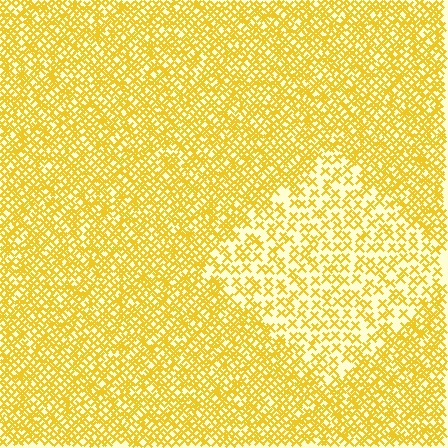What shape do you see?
I see a diamond.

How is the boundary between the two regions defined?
The boundary is defined by a change in element density (approximately 2.1x ratio). All elements are the same color, size, and shape.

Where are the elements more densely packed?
The elements are more densely packed outside the diamond boundary.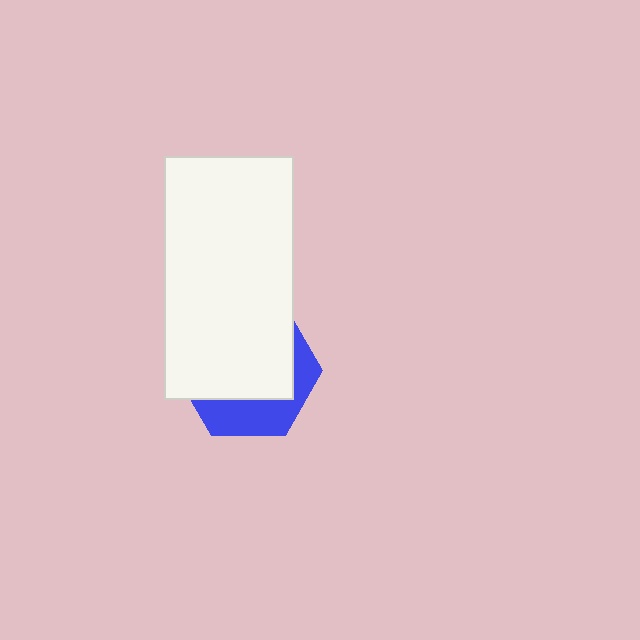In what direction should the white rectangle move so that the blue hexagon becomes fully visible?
The white rectangle should move up. That is the shortest direction to clear the overlap and leave the blue hexagon fully visible.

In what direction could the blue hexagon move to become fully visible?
The blue hexagon could move down. That would shift it out from behind the white rectangle entirely.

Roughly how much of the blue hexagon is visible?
A small part of it is visible (roughly 33%).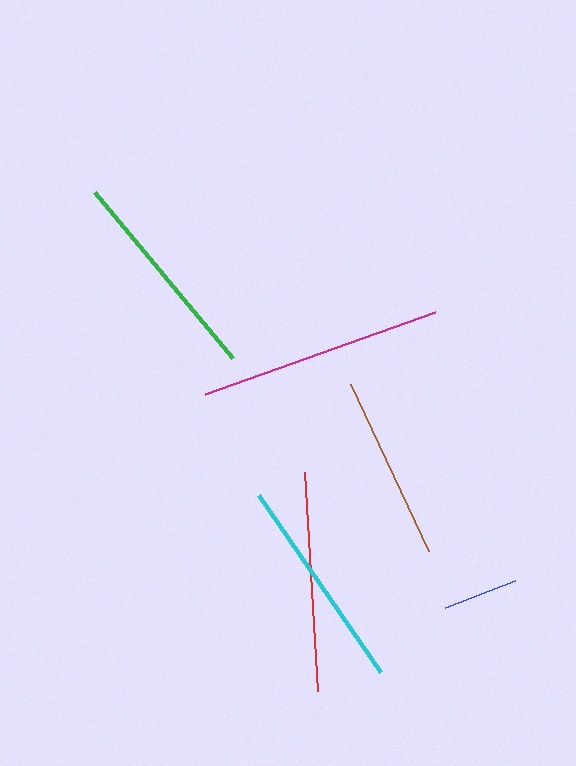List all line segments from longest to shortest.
From longest to shortest: magenta, red, green, cyan, brown, blue.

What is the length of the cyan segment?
The cyan segment is approximately 215 pixels long.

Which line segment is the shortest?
The blue line is the shortest at approximately 76 pixels.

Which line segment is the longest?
The magenta line is the longest at approximately 245 pixels.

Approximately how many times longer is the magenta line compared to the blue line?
The magenta line is approximately 3.2 times the length of the blue line.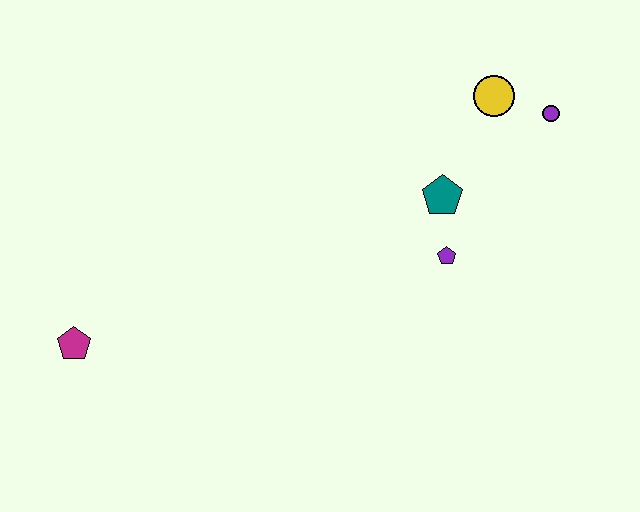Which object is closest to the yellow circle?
The purple circle is closest to the yellow circle.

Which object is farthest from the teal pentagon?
The magenta pentagon is farthest from the teal pentagon.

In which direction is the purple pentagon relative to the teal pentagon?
The purple pentagon is below the teal pentagon.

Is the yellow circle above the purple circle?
Yes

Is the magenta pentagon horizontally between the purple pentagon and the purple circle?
No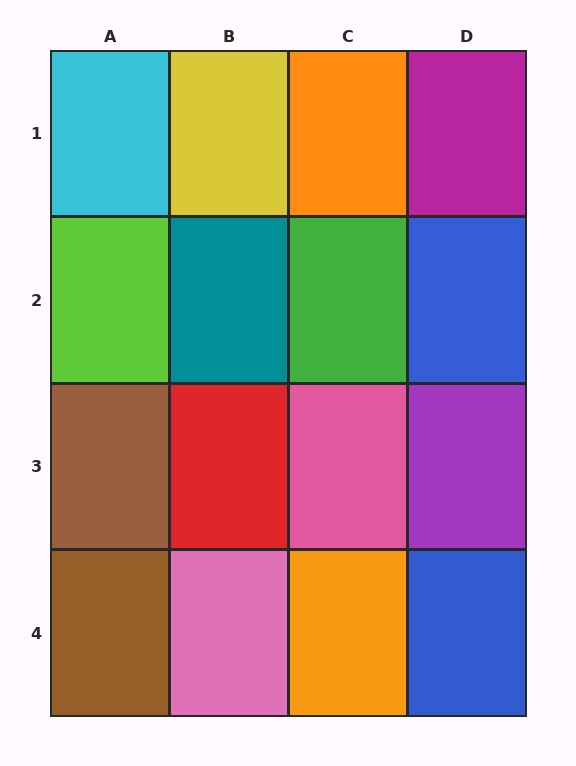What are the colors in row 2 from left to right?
Lime, teal, green, blue.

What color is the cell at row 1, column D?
Magenta.